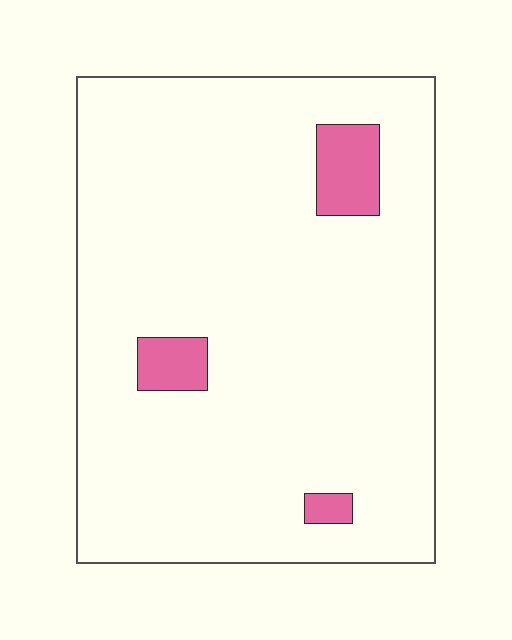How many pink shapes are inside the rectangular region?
3.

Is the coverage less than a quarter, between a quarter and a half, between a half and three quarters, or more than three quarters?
Less than a quarter.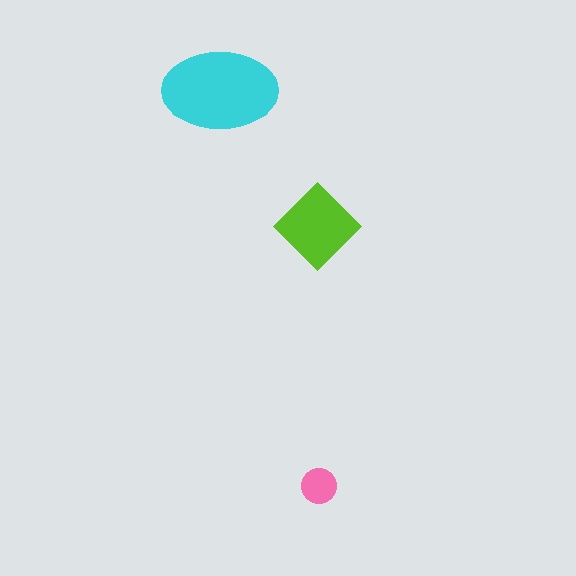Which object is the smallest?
The pink circle.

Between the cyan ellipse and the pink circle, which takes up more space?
The cyan ellipse.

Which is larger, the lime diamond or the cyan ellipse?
The cyan ellipse.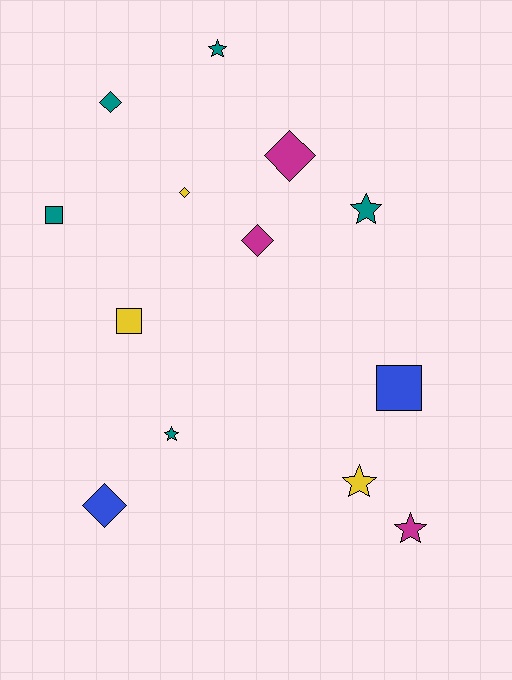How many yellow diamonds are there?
There is 1 yellow diamond.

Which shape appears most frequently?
Star, with 5 objects.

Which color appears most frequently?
Teal, with 5 objects.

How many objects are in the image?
There are 13 objects.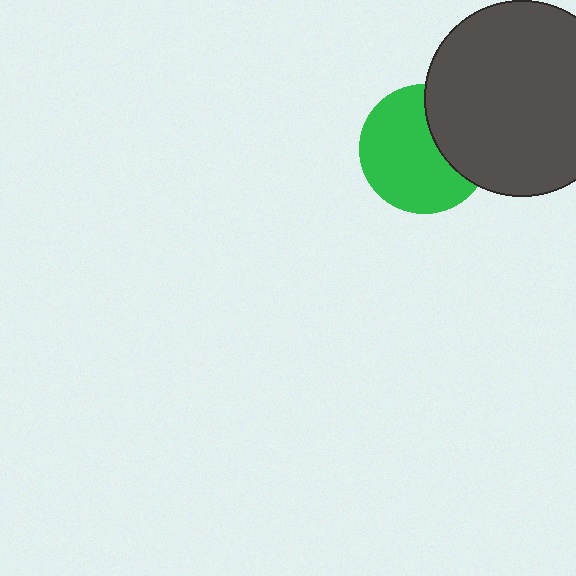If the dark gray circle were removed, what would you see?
You would see the complete green circle.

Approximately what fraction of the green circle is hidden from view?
Roughly 33% of the green circle is hidden behind the dark gray circle.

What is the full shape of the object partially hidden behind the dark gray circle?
The partially hidden object is a green circle.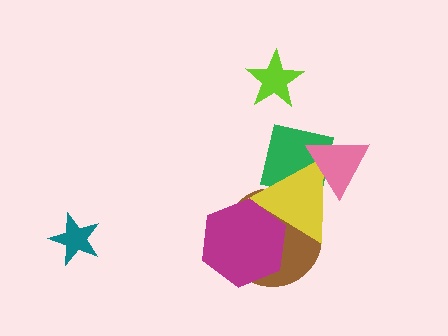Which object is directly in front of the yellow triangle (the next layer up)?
The magenta hexagon is directly in front of the yellow triangle.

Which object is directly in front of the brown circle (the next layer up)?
The yellow triangle is directly in front of the brown circle.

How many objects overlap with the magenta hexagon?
2 objects overlap with the magenta hexagon.